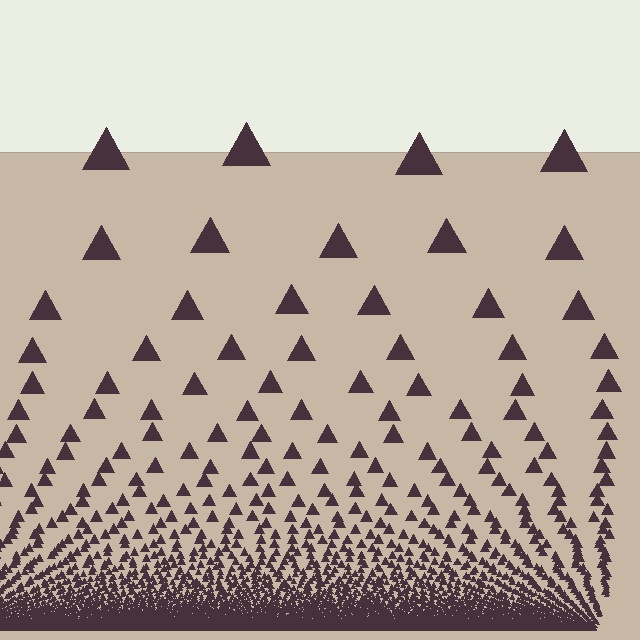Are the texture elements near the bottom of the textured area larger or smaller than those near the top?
Smaller. The gradient is inverted — elements near the bottom are smaller and denser.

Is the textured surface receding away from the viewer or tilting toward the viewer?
The surface appears to tilt toward the viewer. Texture elements get larger and sparser toward the top.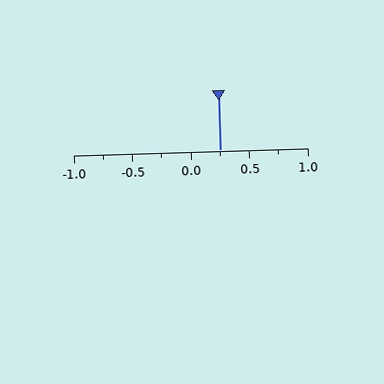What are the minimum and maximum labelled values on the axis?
The axis runs from -1.0 to 1.0.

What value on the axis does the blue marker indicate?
The marker indicates approximately 0.25.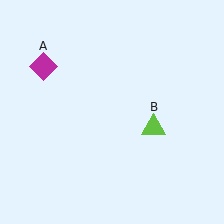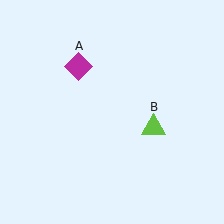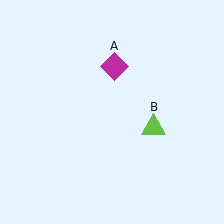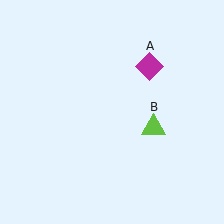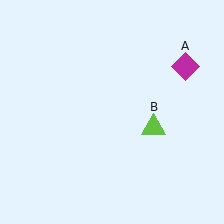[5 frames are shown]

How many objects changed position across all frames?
1 object changed position: magenta diamond (object A).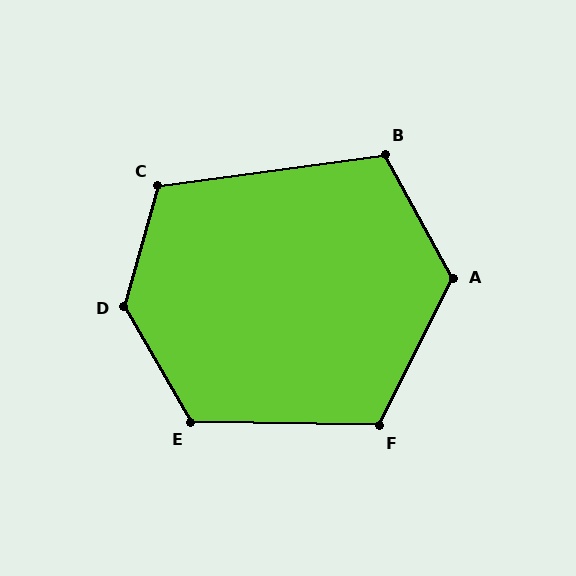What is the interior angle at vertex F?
Approximately 115 degrees (obtuse).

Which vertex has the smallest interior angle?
B, at approximately 111 degrees.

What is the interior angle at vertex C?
Approximately 114 degrees (obtuse).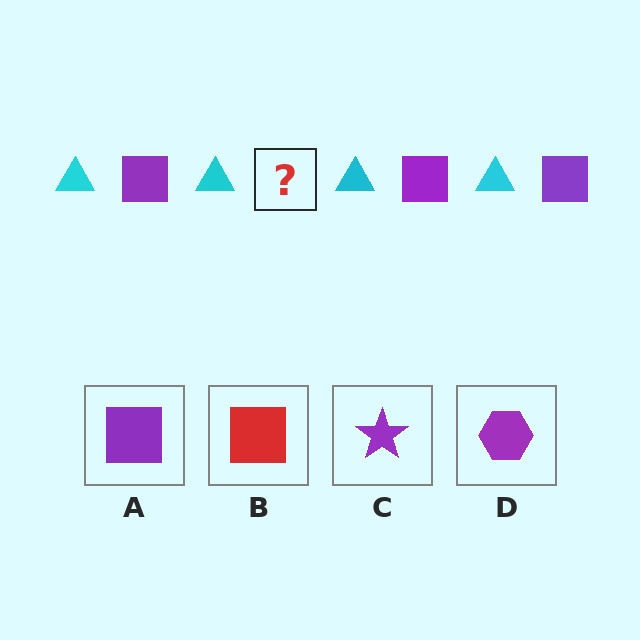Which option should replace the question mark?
Option A.